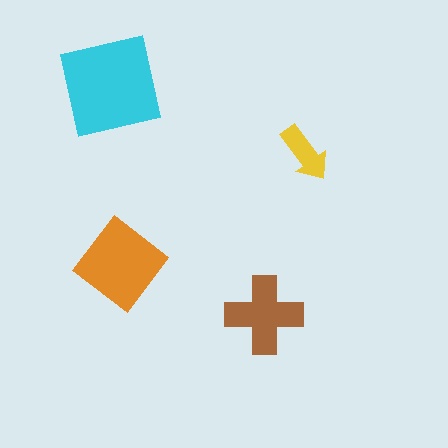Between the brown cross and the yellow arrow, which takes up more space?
The brown cross.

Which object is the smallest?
The yellow arrow.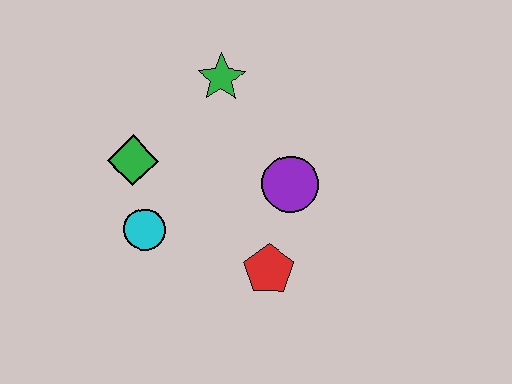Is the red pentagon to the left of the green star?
No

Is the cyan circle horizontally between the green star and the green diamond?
Yes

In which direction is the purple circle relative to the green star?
The purple circle is below the green star.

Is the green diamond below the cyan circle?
No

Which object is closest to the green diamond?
The cyan circle is closest to the green diamond.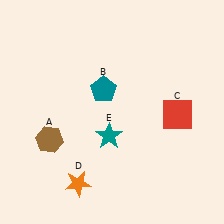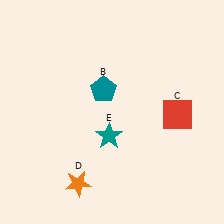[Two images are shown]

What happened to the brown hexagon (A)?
The brown hexagon (A) was removed in Image 2. It was in the bottom-left area of Image 1.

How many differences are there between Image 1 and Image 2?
There is 1 difference between the two images.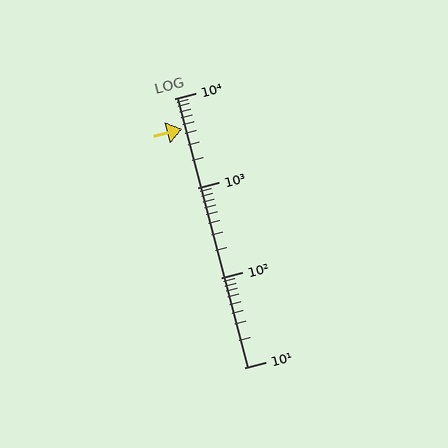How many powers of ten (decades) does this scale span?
The scale spans 3 decades, from 10 to 10000.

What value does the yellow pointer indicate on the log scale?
The pointer indicates approximately 4600.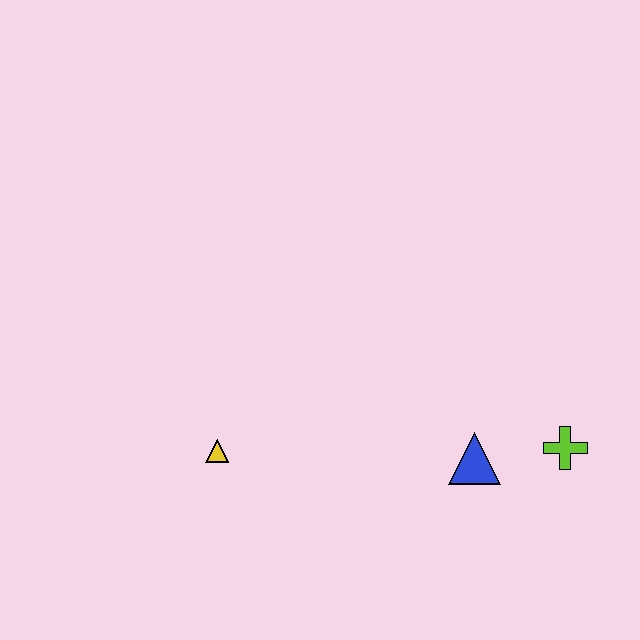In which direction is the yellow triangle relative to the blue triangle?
The yellow triangle is to the left of the blue triangle.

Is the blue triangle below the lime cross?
Yes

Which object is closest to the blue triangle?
The lime cross is closest to the blue triangle.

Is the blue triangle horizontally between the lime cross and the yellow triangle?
Yes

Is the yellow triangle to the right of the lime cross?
No